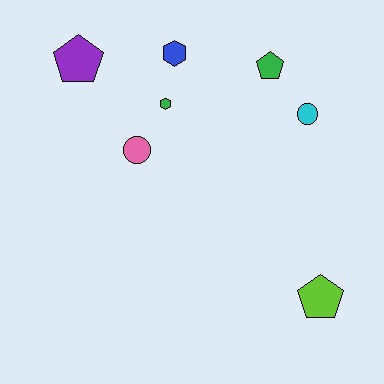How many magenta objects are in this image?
There are no magenta objects.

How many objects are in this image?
There are 7 objects.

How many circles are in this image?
There are 2 circles.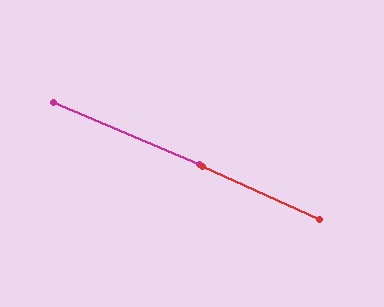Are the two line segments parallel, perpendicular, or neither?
Parallel — their directions differ by only 1.6°.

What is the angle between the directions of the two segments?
Approximately 2 degrees.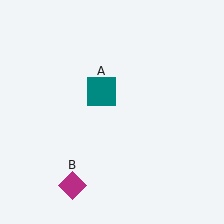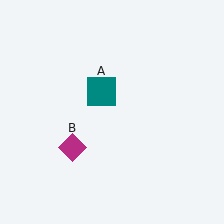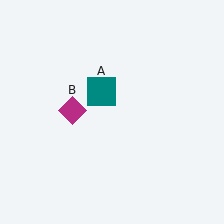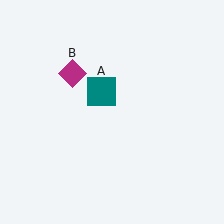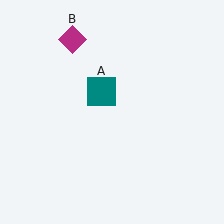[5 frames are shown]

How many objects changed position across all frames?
1 object changed position: magenta diamond (object B).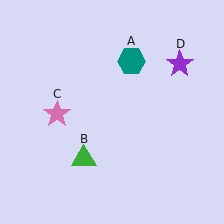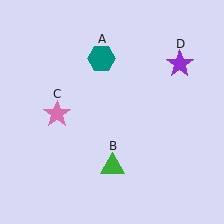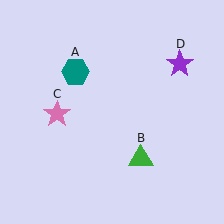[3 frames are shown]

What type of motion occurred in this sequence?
The teal hexagon (object A), green triangle (object B) rotated counterclockwise around the center of the scene.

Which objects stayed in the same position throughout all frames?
Pink star (object C) and purple star (object D) remained stationary.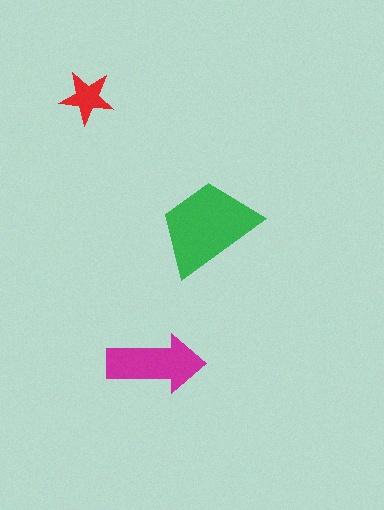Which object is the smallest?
The red star.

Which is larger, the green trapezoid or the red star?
The green trapezoid.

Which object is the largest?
The green trapezoid.